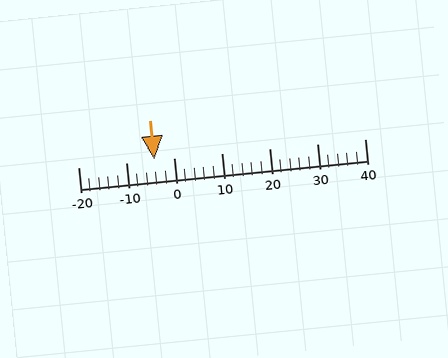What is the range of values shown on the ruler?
The ruler shows values from -20 to 40.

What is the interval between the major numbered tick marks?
The major tick marks are spaced 10 units apart.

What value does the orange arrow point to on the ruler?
The orange arrow points to approximately -4.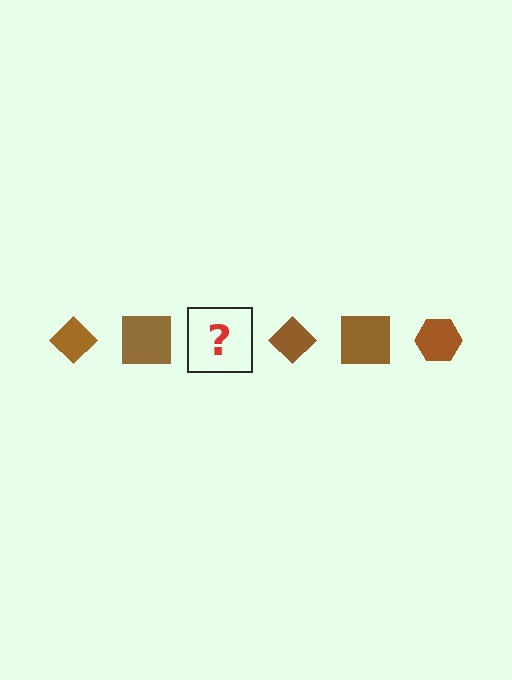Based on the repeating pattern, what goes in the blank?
The blank should be a brown hexagon.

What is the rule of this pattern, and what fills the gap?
The rule is that the pattern cycles through diamond, square, hexagon shapes in brown. The gap should be filled with a brown hexagon.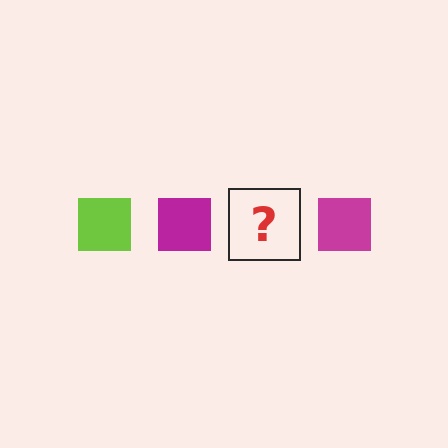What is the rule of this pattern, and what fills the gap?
The rule is that the pattern cycles through lime, magenta squares. The gap should be filled with a lime square.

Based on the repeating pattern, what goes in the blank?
The blank should be a lime square.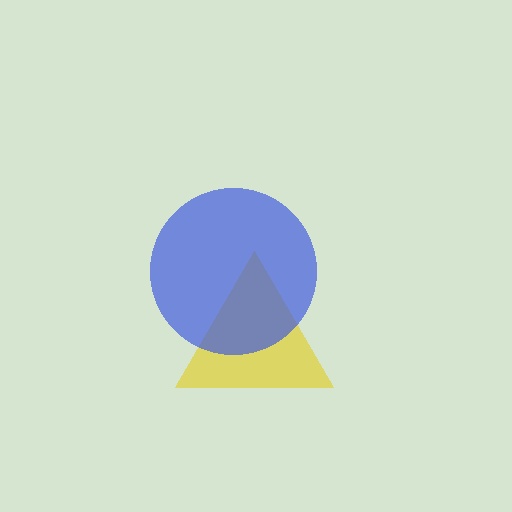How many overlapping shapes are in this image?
There are 2 overlapping shapes in the image.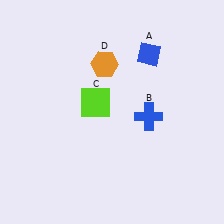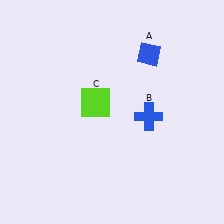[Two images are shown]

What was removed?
The orange hexagon (D) was removed in Image 2.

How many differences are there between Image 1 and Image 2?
There is 1 difference between the two images.